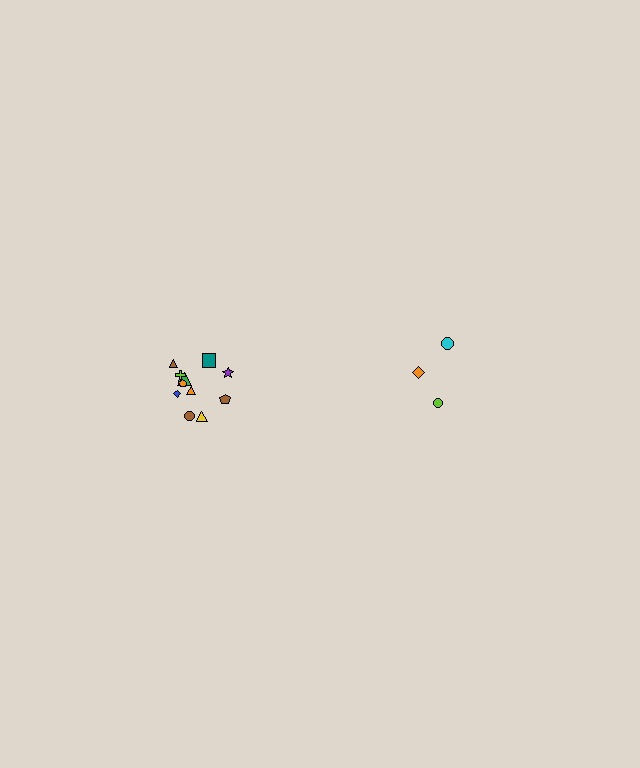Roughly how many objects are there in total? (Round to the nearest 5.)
Roughly 15 objects in total.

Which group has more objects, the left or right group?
The left group.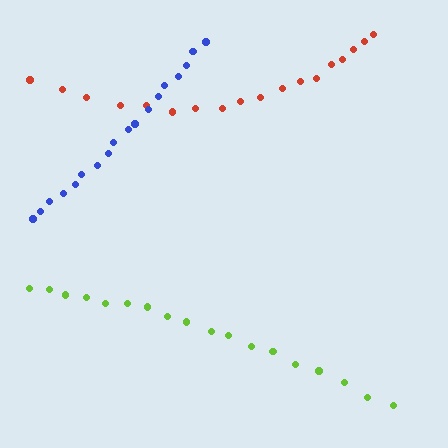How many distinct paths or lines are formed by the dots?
There are 3 distinct paths.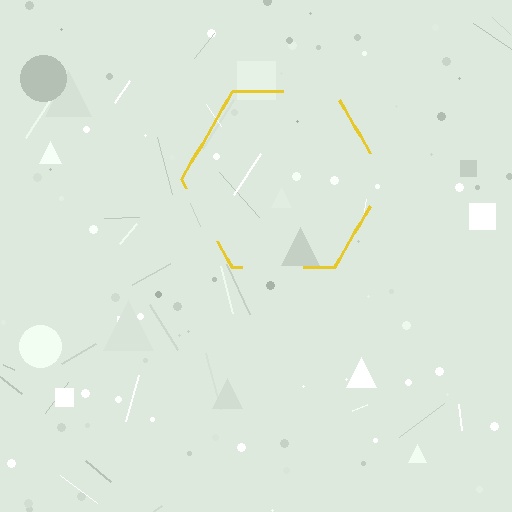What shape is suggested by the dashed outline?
The dashed outline suggests a hexagon.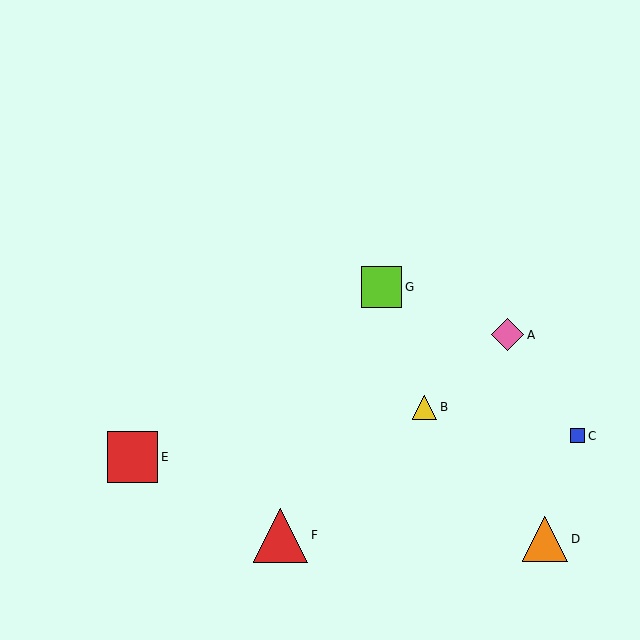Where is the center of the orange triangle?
The center of the orange triangle is at (545, 539).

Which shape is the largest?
The red triangle (labeled F) is the largest.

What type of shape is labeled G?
Shape G is a lime square.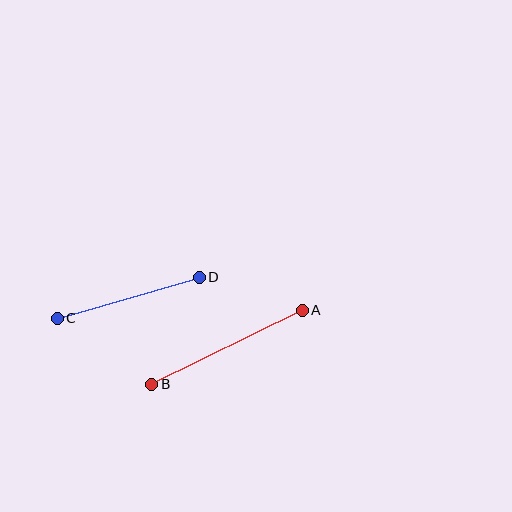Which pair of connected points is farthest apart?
Points A and B are farthest apart.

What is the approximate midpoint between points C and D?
The midpoint is at approximately (128, 298) pixels.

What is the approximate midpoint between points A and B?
The midpoint is at approximately (227, 347) pixels.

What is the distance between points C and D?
The distance is approximately 148 pixels.